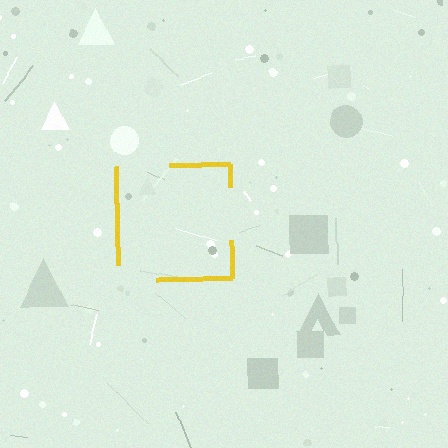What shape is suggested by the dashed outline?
The dashed outline suggests a square.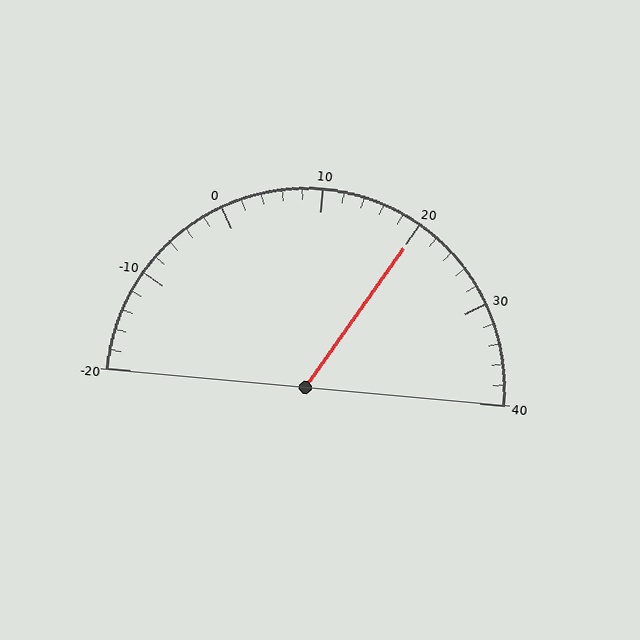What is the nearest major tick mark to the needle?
The nearest major tick mark is 20.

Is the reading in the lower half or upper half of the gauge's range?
The reading is in the upper half of the range (-20 to 40).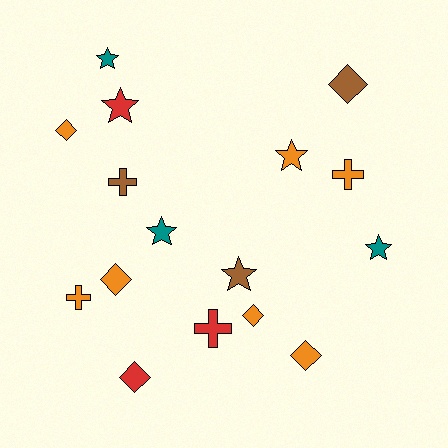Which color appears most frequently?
Orange, with 7 objects.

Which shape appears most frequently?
Star, with 6 objects.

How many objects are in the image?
There are 16 objects.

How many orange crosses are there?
There are 2 orange crosses.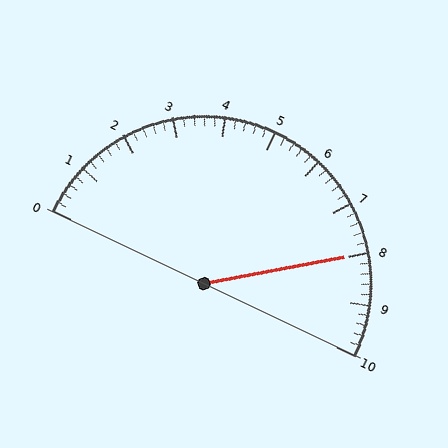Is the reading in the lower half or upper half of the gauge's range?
The reading is in the upper half of the range (0 to 10).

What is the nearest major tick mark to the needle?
The nearest major tick mark is 8.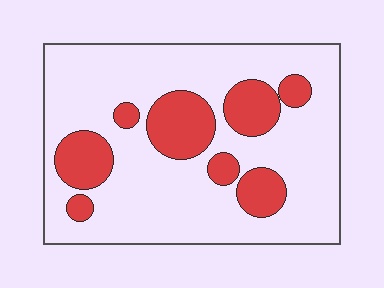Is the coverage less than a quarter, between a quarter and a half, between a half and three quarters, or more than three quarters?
Less than a quarter.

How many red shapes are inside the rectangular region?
8.